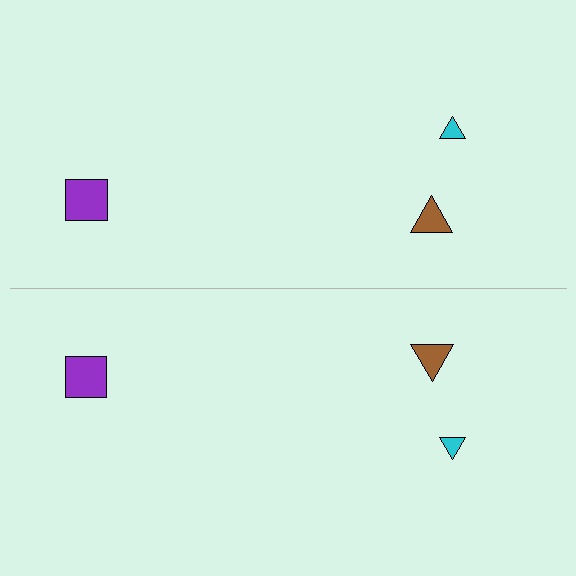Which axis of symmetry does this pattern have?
The pattern has a horizontal axis of symmetry running through the center of the image.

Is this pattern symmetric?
Yes, this pattern has bilateral (reflection) symmetry.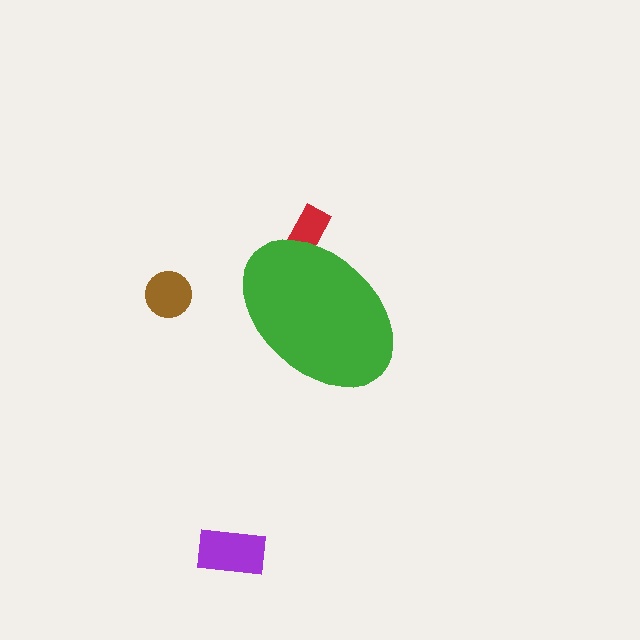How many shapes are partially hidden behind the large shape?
1 shape is partially hidden.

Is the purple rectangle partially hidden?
No, the purple rectangle is fully visible.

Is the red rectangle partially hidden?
Yes, the red rectangle is partially hidden behind the green ellipse.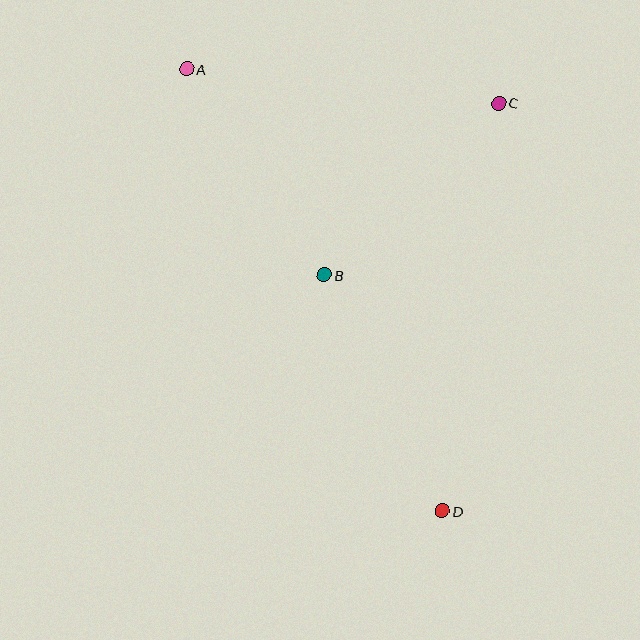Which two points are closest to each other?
Points B and C are closest to each other.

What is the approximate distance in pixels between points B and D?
The distance between B and D is approximately 264 pixels.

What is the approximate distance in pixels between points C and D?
The distance between C and D is approximately 412 pixels.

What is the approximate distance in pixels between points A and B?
The distance between A and B is approximately 248 pixels.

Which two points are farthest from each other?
Points A and D are farthest from each other.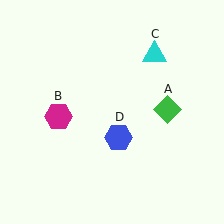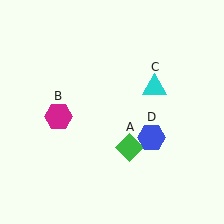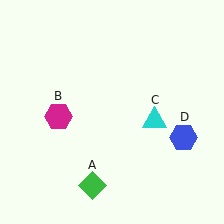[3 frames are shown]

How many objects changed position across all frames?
3 objects changed position: green diamond (object A), cyan triangle (object C), blue hexagon (object D).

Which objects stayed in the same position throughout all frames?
Magenta hexagon (object B) remained stationary.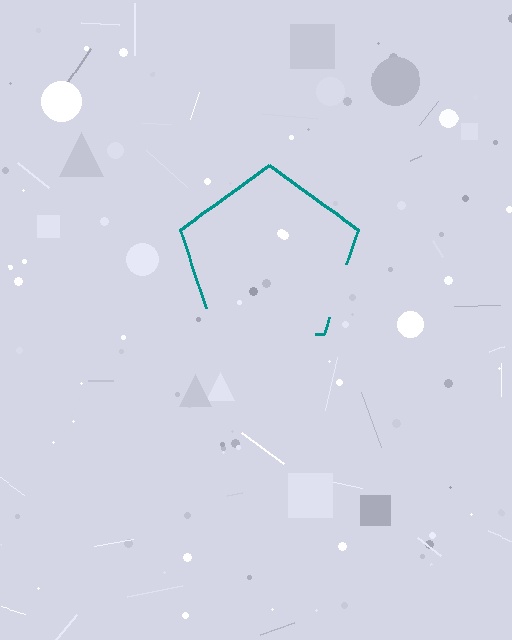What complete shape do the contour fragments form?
The contour fragments form a pentagon.